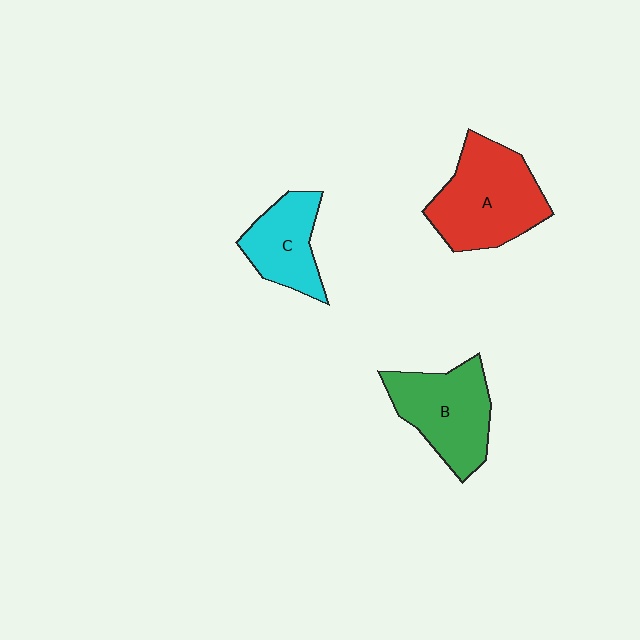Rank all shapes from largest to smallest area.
From largest to smallest: A (red), B (green), C (cyan).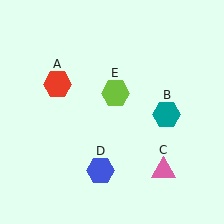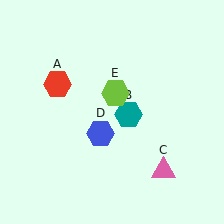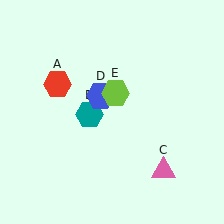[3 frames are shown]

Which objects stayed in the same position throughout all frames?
Red hexagon (object A) and pink triangle (object C) and lime hexagon (object E) remained stationary.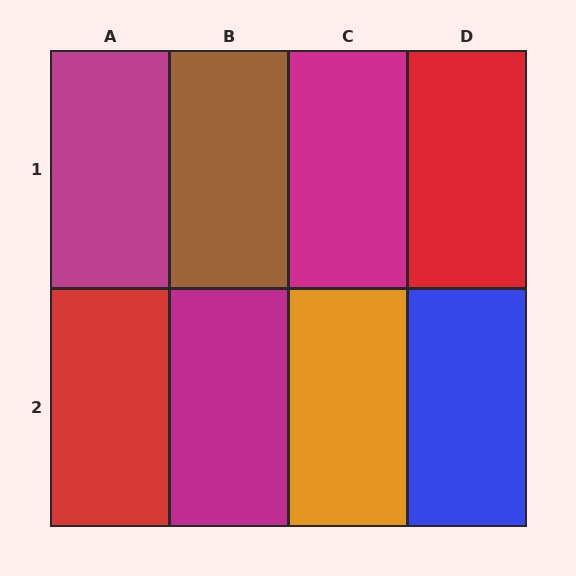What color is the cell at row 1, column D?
Red.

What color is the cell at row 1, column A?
Magenta.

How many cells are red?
2 cells are red.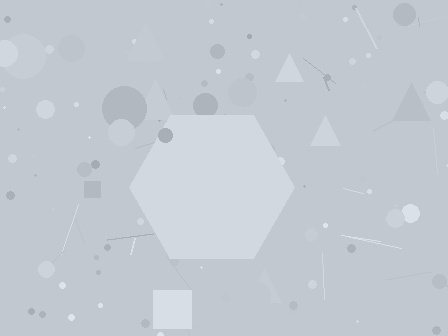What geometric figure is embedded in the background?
A hexagon is embedded in the background.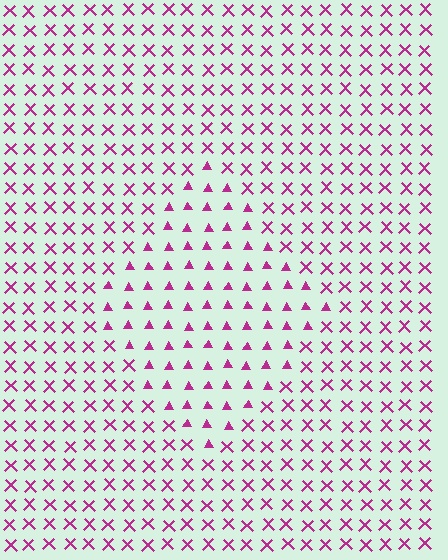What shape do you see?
I see a diamond.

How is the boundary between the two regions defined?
The boundary is defined by a change in element shape: triangles inside vs. X marks outside. All elements share the same color and spacing.